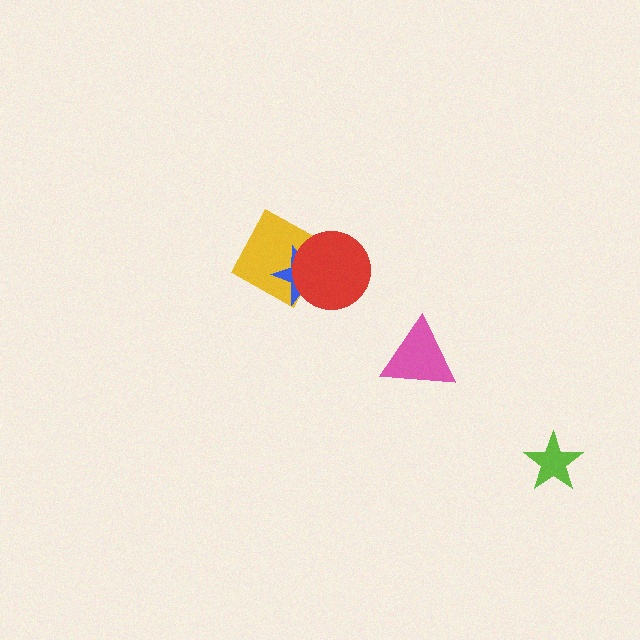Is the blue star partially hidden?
Yes, it is partially covered by another shape.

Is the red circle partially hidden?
No, no other shape covers it.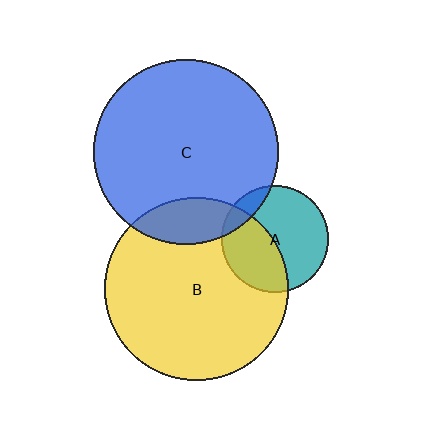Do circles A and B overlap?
Yes.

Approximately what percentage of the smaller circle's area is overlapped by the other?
Approximately 45%.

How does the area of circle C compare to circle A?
Approximately 3.0 times.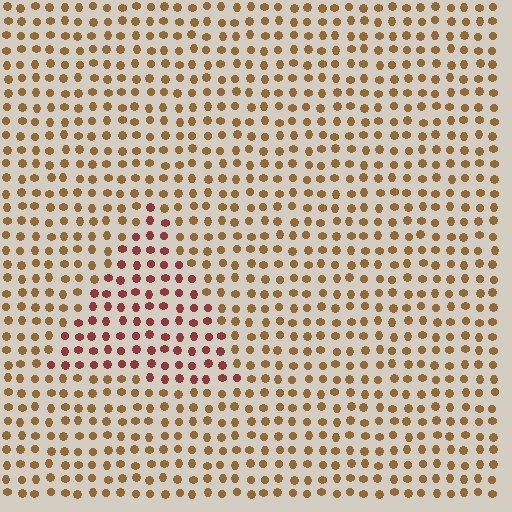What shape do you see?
I see a triangle.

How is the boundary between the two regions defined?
The boundary is defined purely by a slight shift in hue (about 37 degrees). Spacing, size, and orientation are identical on both sides.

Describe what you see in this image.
The image is filled with small brown elements in a uniform arrangement. A triangle-shaped region is visible where the elements are tinted to a slightly different hue, forming a subtle color boundary.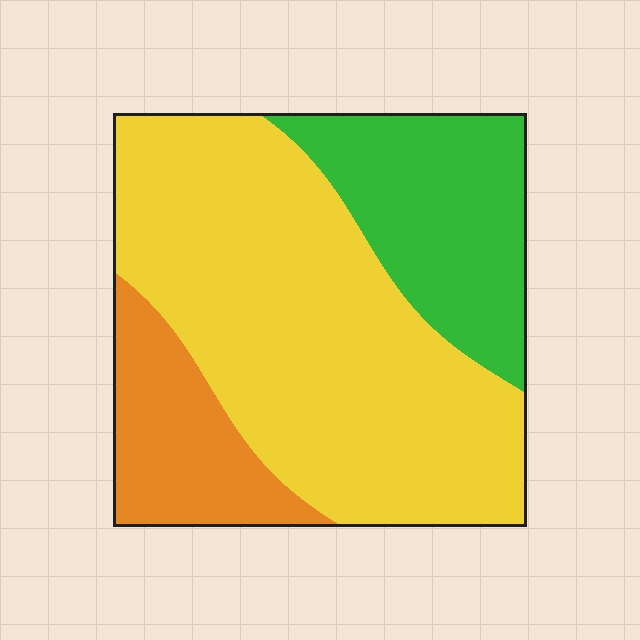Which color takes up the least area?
Orange, at roughly 15%.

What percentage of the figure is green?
Green covers roughly 25% of the figure.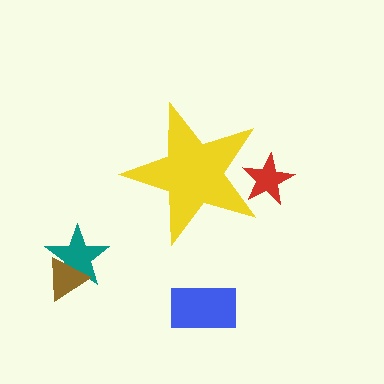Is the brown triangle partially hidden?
No, the brown triangle is fully visible.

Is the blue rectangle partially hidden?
No, the blue rectangle is fully visible.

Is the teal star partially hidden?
No, the teal star is fully visible.